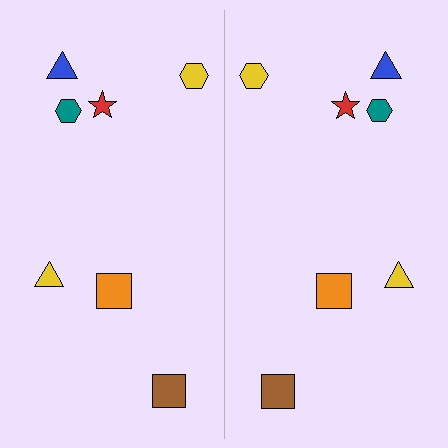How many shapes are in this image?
There are 14 shapes in this image.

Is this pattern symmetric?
Yes, this pattern has bilateral (reflection) symmetry.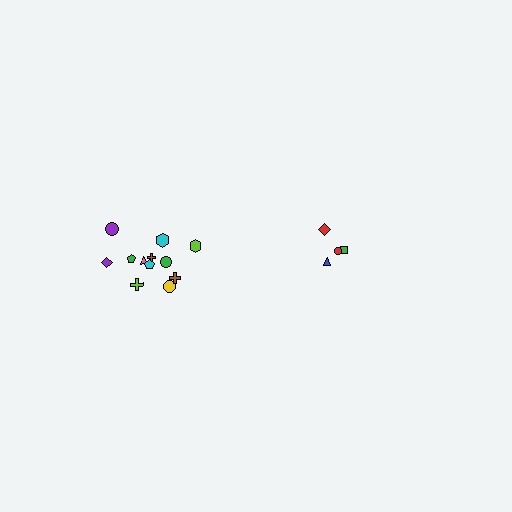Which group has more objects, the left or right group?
The left group.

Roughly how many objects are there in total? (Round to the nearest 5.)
Roughly 15 objects in total.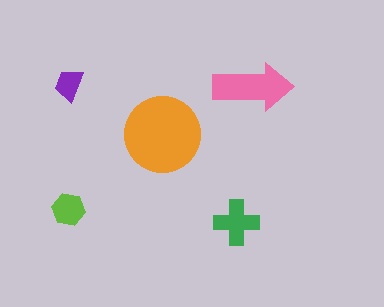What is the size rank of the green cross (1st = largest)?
3rd.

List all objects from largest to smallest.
The orange circle, the pink arrow, the green cross, the lime hexagon, the purple trapezoid.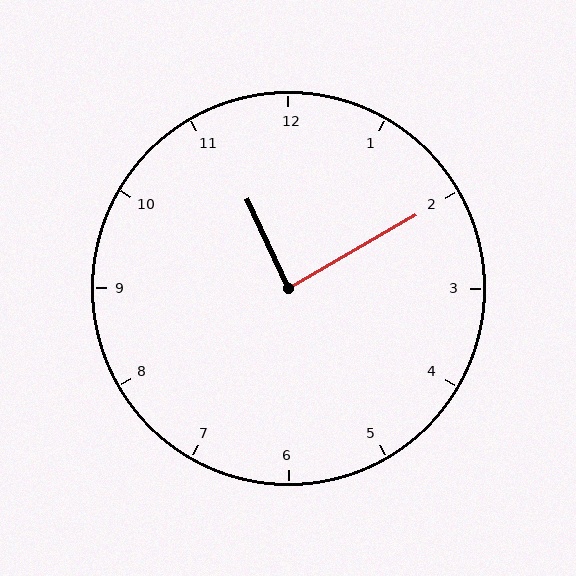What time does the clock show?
11:10.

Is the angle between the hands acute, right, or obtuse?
It is right.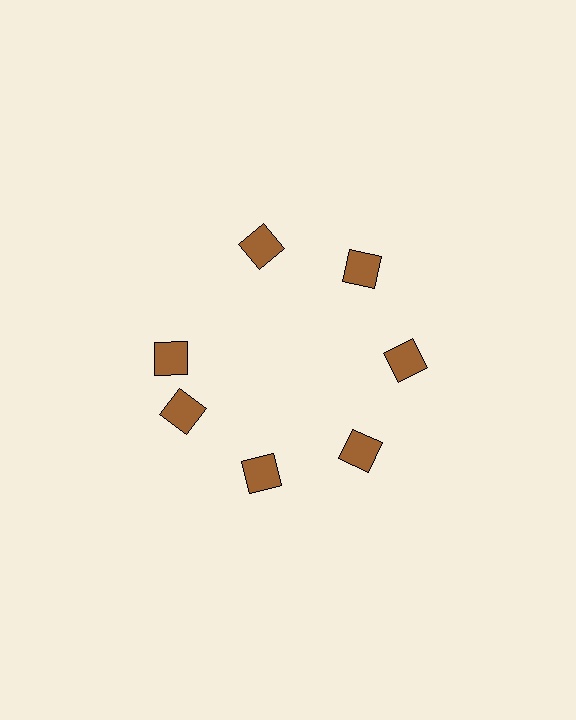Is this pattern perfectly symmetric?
No. The 7 brown diamonds are arranged in a ring, but one element near the 10 o'clock position is rotated out of alignment along the ring, breaking the 7-fold rotational symmetry.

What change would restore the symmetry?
The symmetry would be restored by rotating it back into even spacing with its neighbors so that all 7 diamonds sit at equal angles and equal distance from the center.